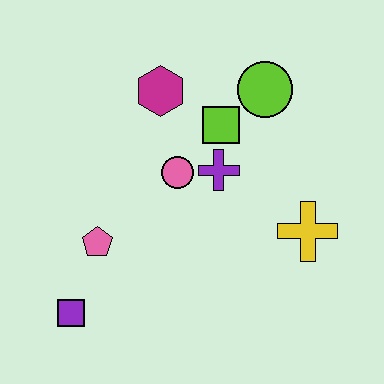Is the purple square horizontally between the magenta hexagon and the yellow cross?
No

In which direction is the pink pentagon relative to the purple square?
The pink pentagon is above the purple square.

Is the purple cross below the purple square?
No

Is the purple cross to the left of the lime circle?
Yes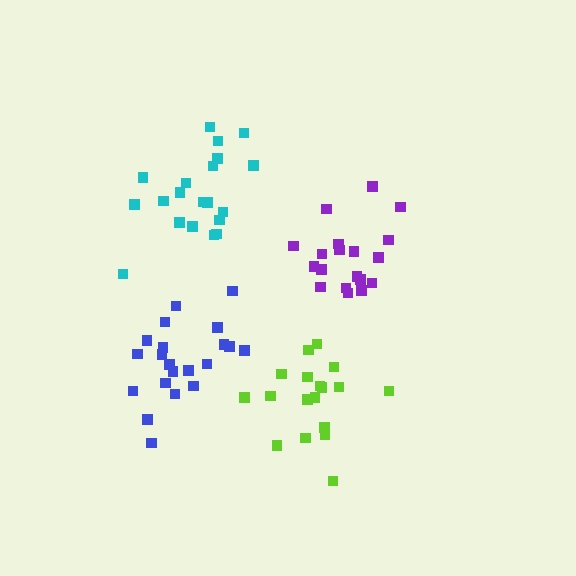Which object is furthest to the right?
The purple cluster is rightmost.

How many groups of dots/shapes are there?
There are 4 groups.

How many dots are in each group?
Group 1: 20 dots, Group 2: 18 dots, Group 3: 20 dots, Group 4: 21 dots (79 total).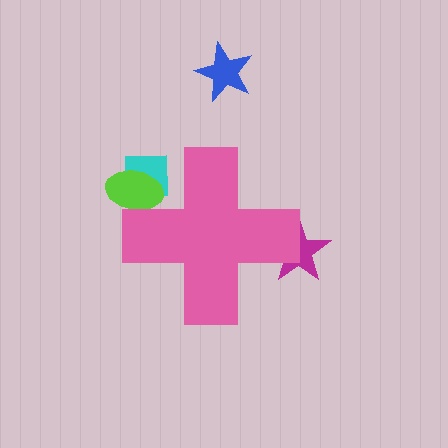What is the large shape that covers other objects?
A pink cross.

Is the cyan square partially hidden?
Yes, the cyan square is partially hidden behind the pink cross.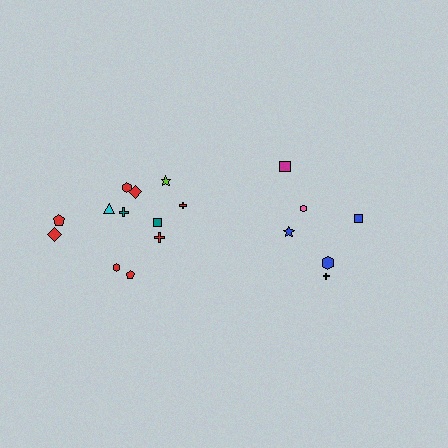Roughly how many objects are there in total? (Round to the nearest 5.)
Roughly 20 objects in total.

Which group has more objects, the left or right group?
The left group.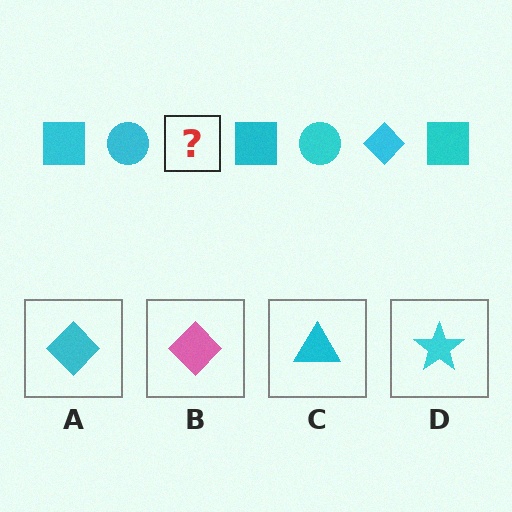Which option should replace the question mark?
Option A.